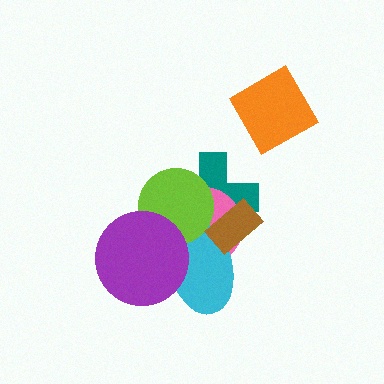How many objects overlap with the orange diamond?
0 objects overlap with the orange diamond.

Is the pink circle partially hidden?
Yes, it is partially covered by another shape.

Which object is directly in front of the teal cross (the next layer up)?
The pink circle is directly in front of the teal cross.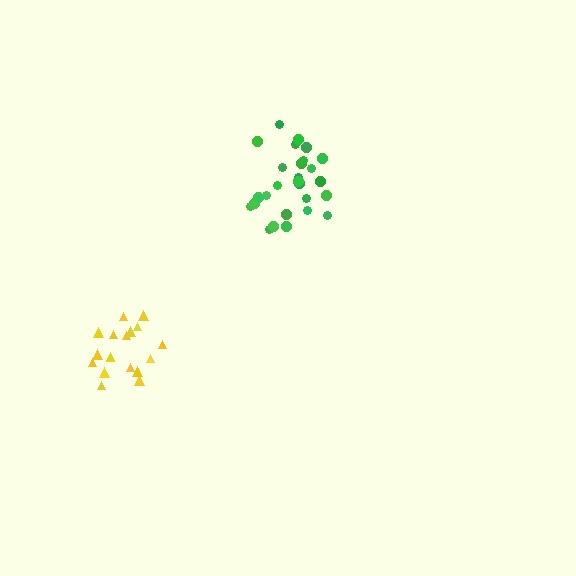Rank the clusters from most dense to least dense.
green, yellow.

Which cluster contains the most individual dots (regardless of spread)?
Green (27).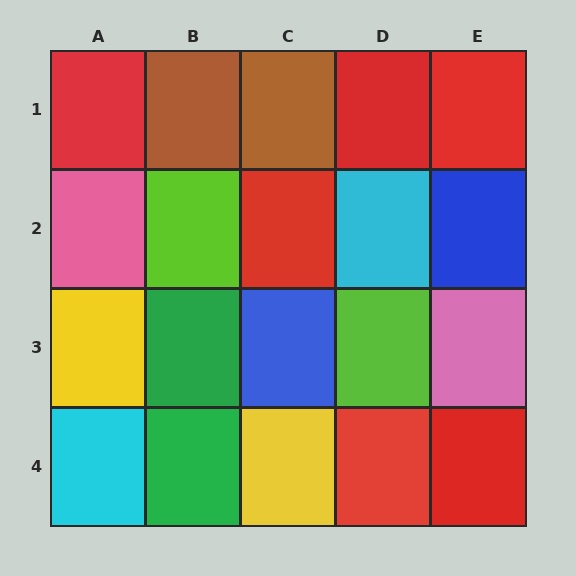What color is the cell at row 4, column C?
Yellow.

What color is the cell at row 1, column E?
Red.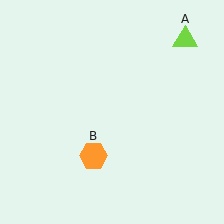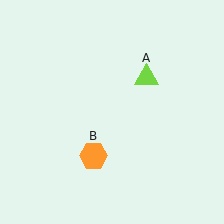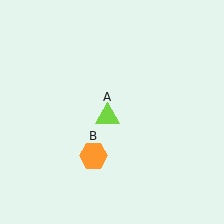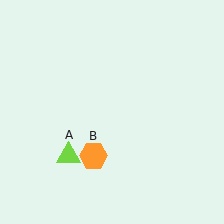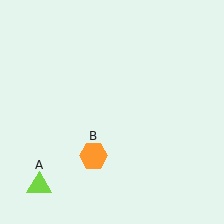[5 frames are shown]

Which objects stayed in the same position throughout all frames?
Orange hexagon (object B) remained stationary.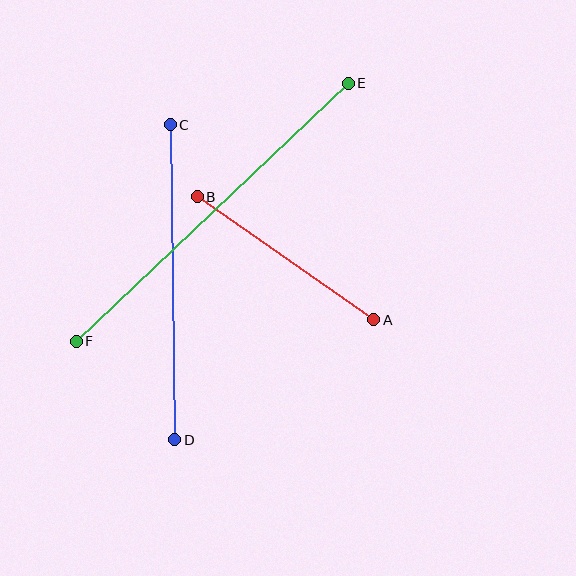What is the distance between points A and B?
The distance is approximately 216 pixels.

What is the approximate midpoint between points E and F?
The midpoint is at approximately (212, 212) pixels.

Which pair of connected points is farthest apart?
Points E and F are farthest apart.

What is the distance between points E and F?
The distance is approximately 375 pixels.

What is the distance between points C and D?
The distance is approximately 315 pixels.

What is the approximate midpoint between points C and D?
The midpoint is at approximately (172, 282) pixels.